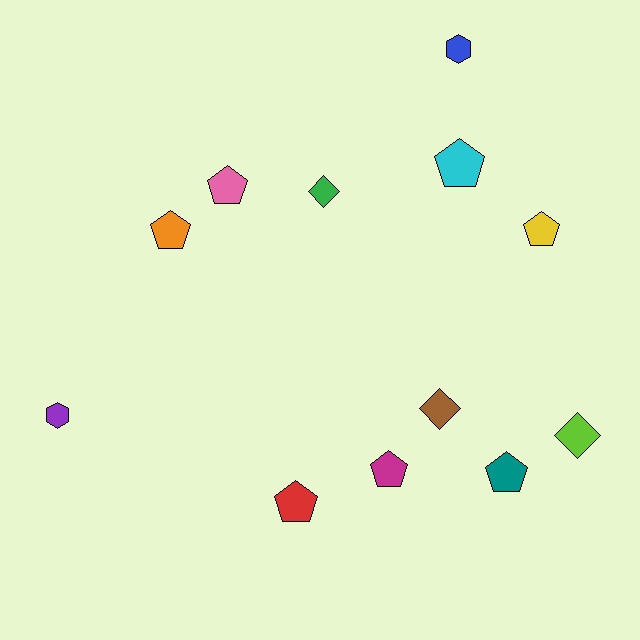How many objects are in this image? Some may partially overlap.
There are 12 objects.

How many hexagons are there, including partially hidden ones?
There are 2 hexagons.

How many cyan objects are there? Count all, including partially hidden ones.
There is 1 cyan object.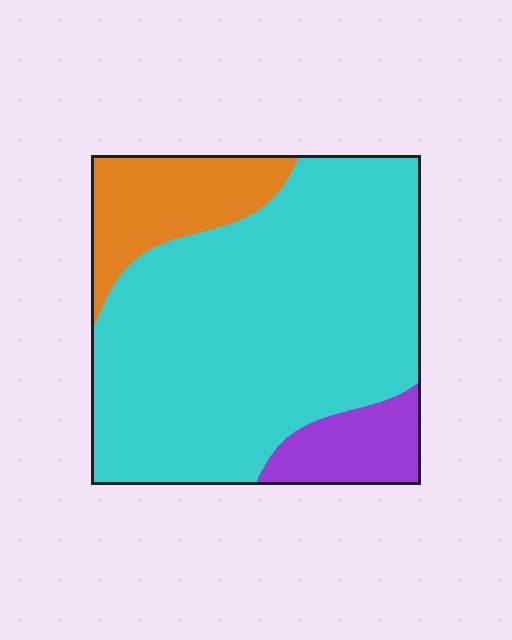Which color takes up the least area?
Purple, at roughly 10%.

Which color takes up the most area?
Cyan, at roughly 75%.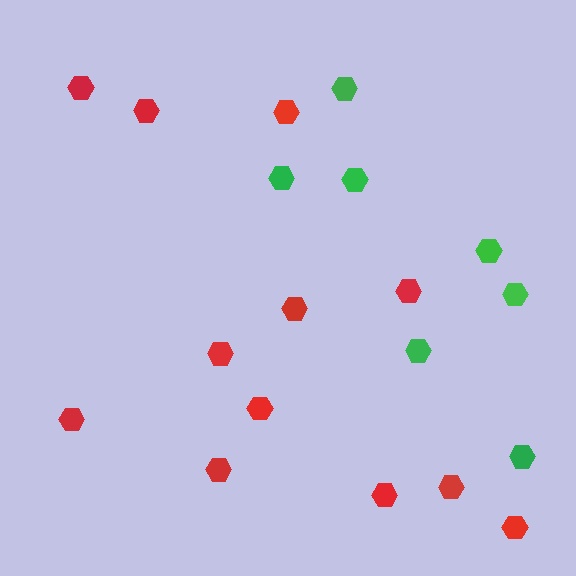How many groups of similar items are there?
There are 2 groups: one group of green hexagons (7) and one group of red hexagons (12).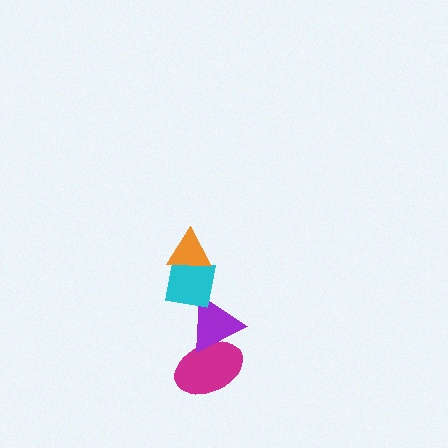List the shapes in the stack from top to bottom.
From top to bottom: the orange triangle, the cyan square, the purple triangle, the magenta ellipse.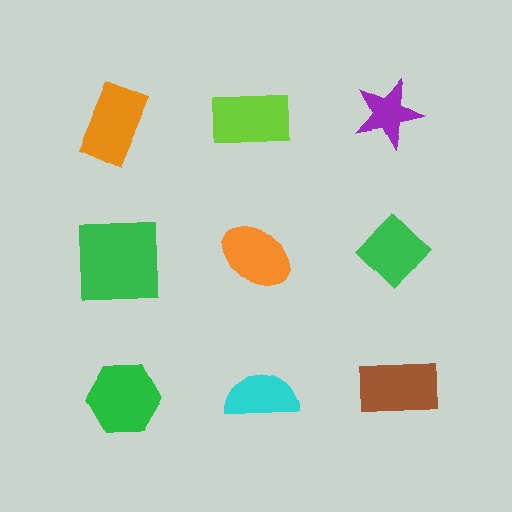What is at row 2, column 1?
A green square.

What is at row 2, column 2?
An orange ellipse.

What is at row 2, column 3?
A green diamond.